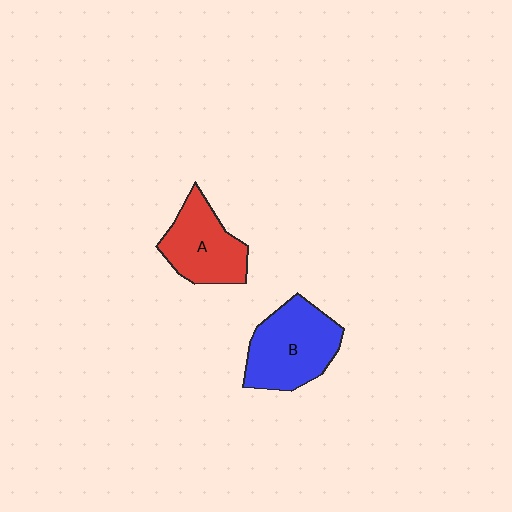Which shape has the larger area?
Shape B (blue).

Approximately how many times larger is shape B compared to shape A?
Approximately 1.2 times.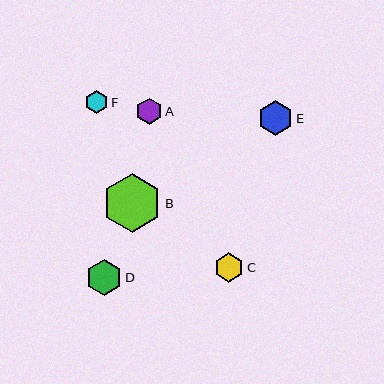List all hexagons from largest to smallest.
From largest to smallest: B, D, E, C, A, F.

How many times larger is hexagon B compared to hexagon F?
Hexagon B is approximately 2.6 times the size of hexagon F.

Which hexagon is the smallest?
Hexagon F is the smallest with a size of approximately 23 pixels.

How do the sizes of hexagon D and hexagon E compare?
Hexagon D and hexagon E are approximately the same size.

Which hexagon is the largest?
Hexagon B is the largest with a size of approximately 59 pixels.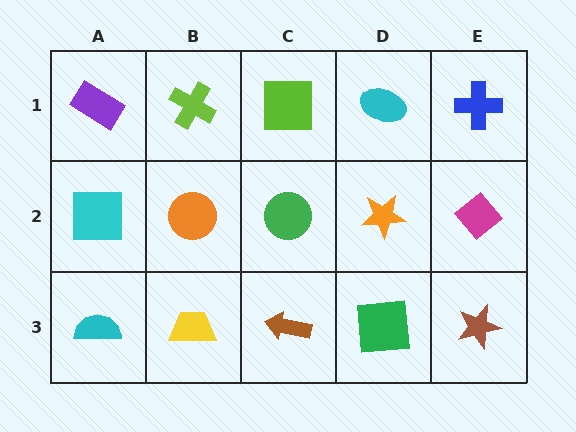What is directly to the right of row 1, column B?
A lime square.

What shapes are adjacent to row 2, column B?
A lime cross (row 1, column B), a yellow trapezoid (row 3, column B), a cyan square (row 2, column A), a green circle (row 2, column C).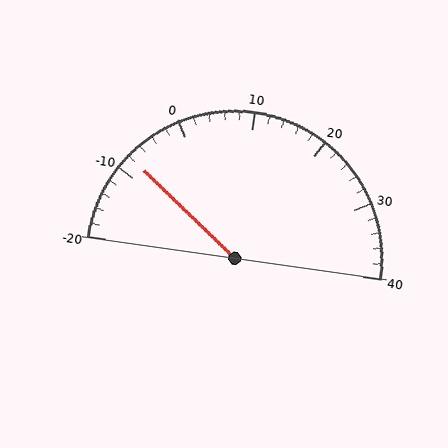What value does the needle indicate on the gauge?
The needle indicates approximately -8.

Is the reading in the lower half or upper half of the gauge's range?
The reading is in the lower half of the range (-20 to 40).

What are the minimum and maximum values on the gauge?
The gauge ranges from -20 to 40.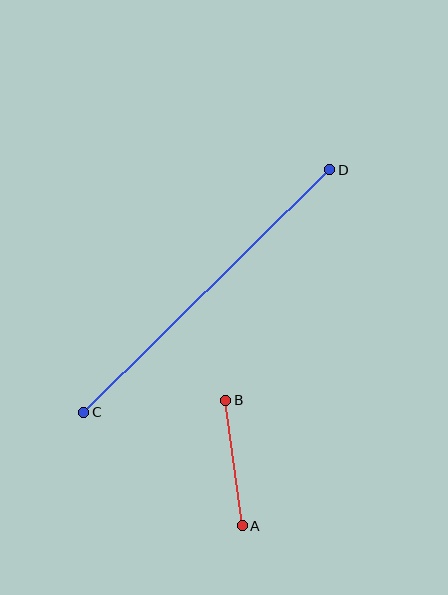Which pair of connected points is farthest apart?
Points C and D are farthest apart.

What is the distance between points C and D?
The distance is approximately 345 pixels.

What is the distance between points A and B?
The distance is approximately 126 pixels.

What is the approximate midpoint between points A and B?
The midpoint is at approximately (234, 463) pixels.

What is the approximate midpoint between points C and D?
The midpoint is at approximately (207, 291) pixels.